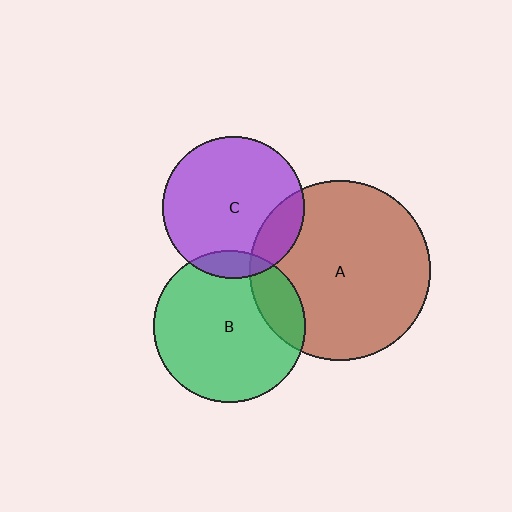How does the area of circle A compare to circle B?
Approximately 1.4 times.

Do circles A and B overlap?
Yes.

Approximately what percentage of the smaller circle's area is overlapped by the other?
Approximately 20%.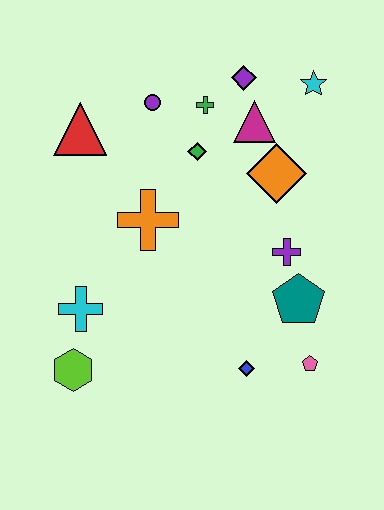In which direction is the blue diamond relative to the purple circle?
The blue diamond is below the purple circle.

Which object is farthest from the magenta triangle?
The lime hexagon is farthest from the magenta triangle.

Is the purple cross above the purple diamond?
No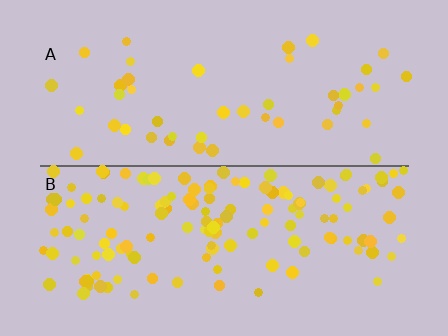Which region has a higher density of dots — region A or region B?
B (the bottom).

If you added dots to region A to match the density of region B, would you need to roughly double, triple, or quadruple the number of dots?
Approximately triple.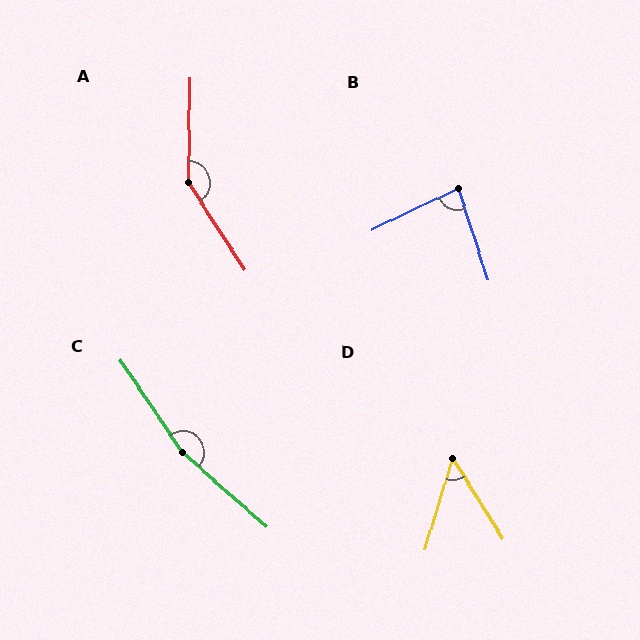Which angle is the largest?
C, at approximately 166 degrees.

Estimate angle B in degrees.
Approximately 82 degrees.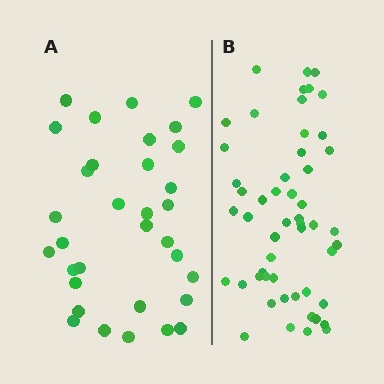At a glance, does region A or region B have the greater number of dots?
Region B (the right region) has more dots.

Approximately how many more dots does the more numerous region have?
Region B has approximately 20 more dots than region A.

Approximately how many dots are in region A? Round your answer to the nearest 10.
About 30 dots. (The exact count is 33, which rounds to 30.)